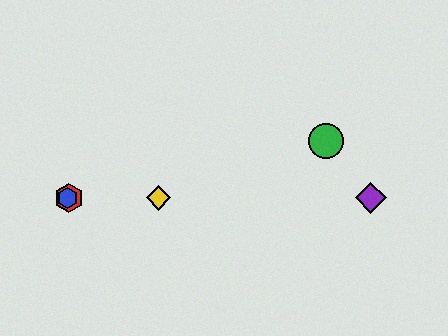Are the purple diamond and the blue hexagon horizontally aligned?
Yes, both are at y≈198.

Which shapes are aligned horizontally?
The red hexagon, the blue hexagon, the yellow diamond, the purple diamond are aligned horizontally.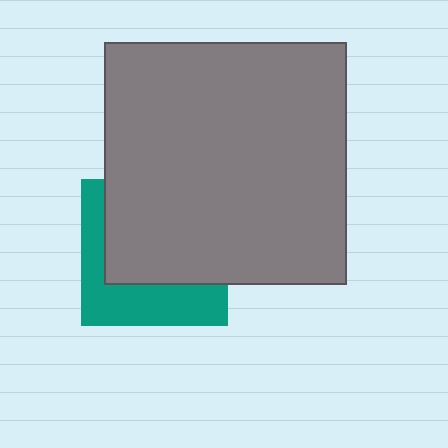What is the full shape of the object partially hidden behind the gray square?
The partially hidden object is a teal square.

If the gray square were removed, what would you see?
You would see the complete teal square.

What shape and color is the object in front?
The object in front is a gray square.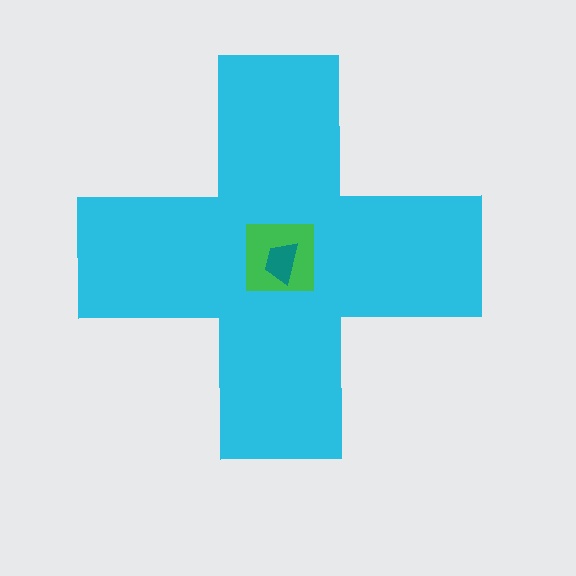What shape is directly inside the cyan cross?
The green square.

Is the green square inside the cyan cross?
Yes.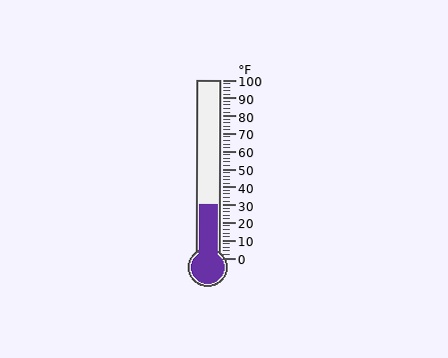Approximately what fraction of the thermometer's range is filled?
The thermometer is filled to approximately 30% of its range.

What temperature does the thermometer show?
The thermometer shows approximately 30°F.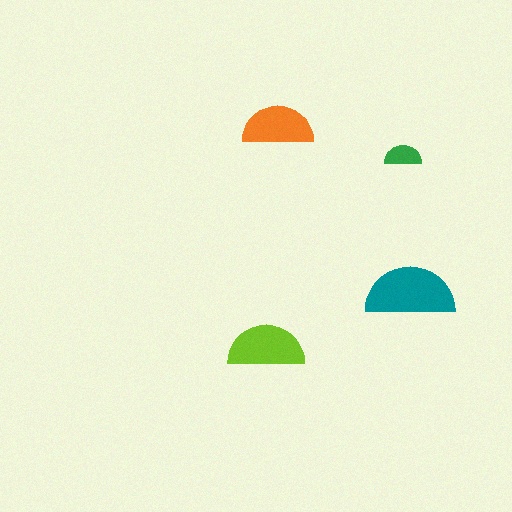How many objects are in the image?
There are 4 objects in the image.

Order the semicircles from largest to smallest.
the teal one, the lime one, the orange one, the green one.